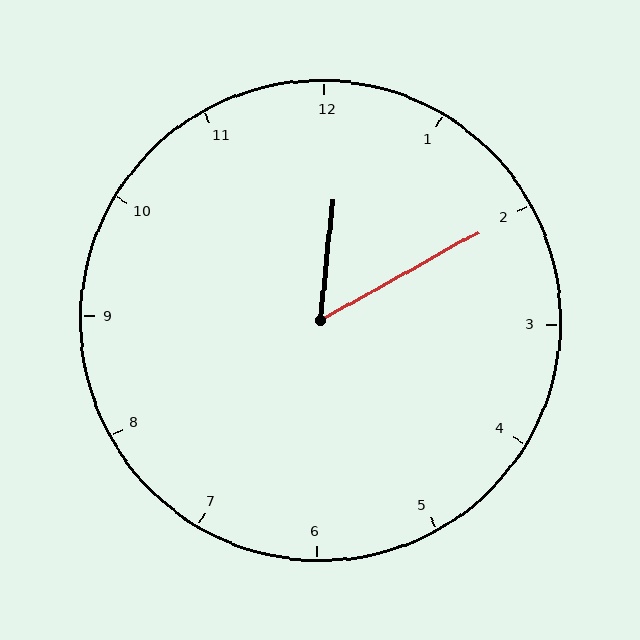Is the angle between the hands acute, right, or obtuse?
It is acute.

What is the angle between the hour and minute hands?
Approximately 55 degrees.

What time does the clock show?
12:10.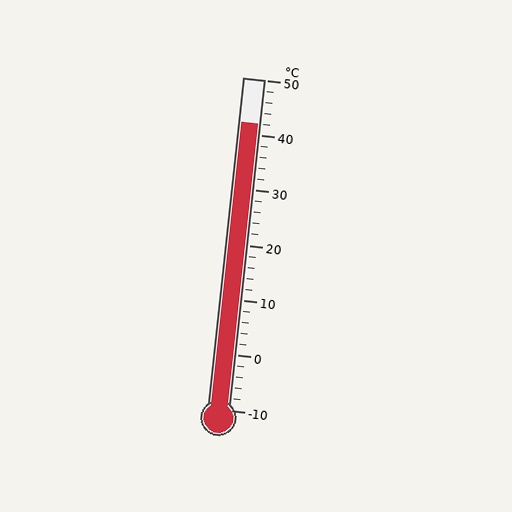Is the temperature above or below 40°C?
The temperature is above 40°C.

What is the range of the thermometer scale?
The thermometer scale ranges from -10°C to 50°C.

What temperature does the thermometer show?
The thermometer shows approximately 42°C.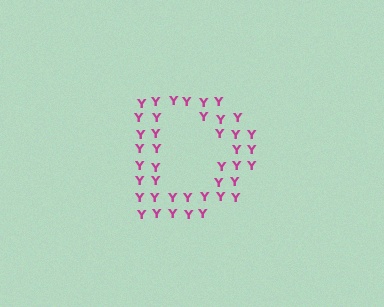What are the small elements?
The small elements are letter Y's.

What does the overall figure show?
The overall figure shows the letter D.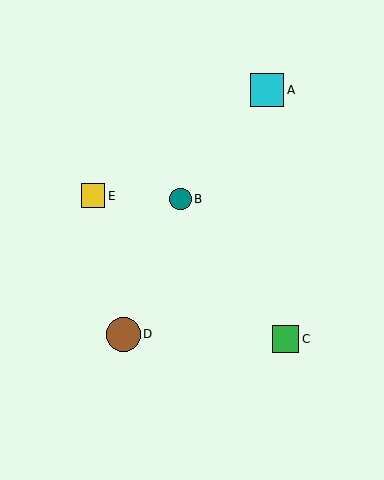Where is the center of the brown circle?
The center of the brown circle is at (123, 334).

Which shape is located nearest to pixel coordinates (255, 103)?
The cyan square (labeled A) at (267, 90) is nearest to that location.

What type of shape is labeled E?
Shape E is a yellow square.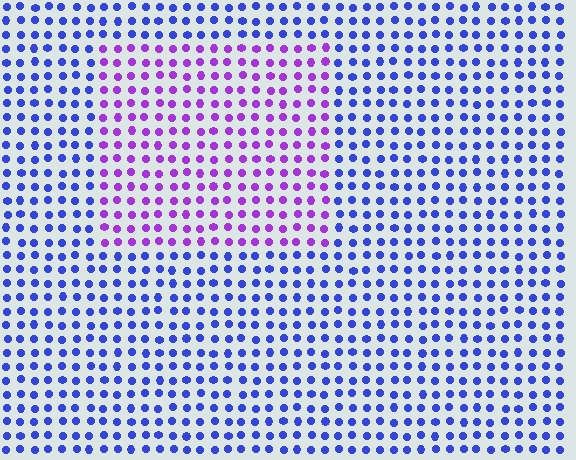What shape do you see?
I see a rectangle.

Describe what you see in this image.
The image is filled with small blue elements in a uniform arrangement. A rectangle-shaped region is visible where the elements are tinted to a slightly different hue, forming a subtle color boundary.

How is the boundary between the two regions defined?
The boundary is defined purely by a slight shift in hue (about 48 degrees). Spacing, size, and orientation are identical on both sides.